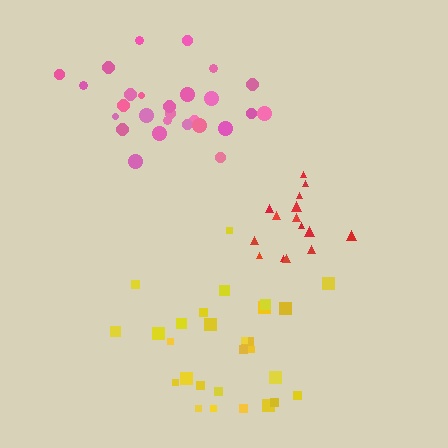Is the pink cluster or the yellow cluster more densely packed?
Yellow.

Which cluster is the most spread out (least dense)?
Pink.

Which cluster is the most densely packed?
Red.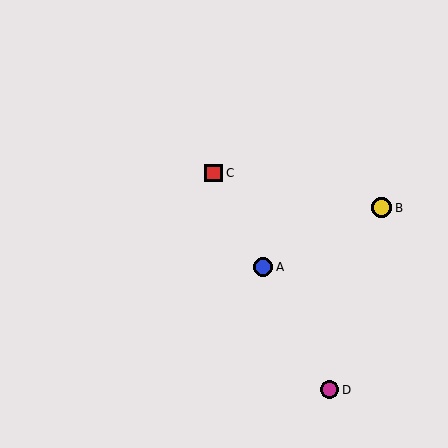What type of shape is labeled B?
Shape B is a yellow circle.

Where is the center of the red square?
The center of the red square is at (214, 173).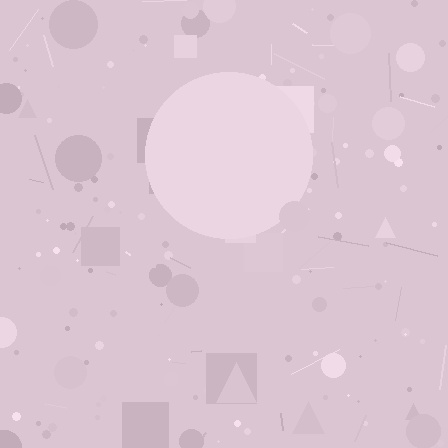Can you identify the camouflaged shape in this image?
The camouflaged shape is a circle.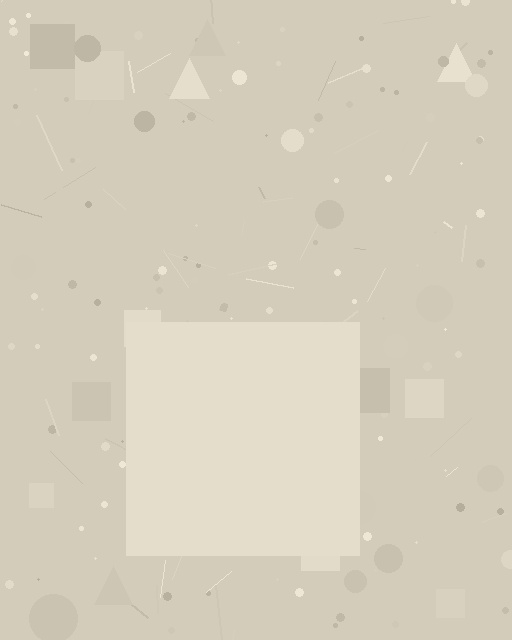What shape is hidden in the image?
A square is hidden in the image.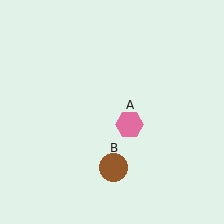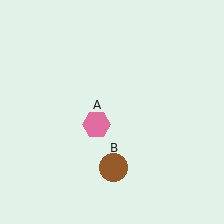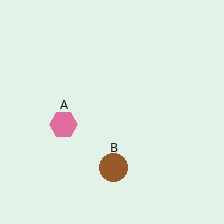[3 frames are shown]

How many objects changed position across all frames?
1 object changed position: pink hexagon (object A).